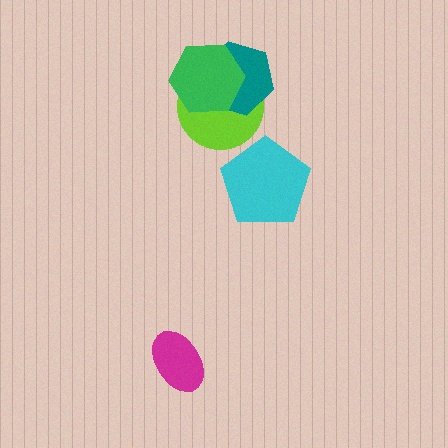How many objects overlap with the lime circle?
2 objects overlap with the lime circle.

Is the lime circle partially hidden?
Yes, it is partially covered by another shape.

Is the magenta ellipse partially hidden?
No, no other shape covers it.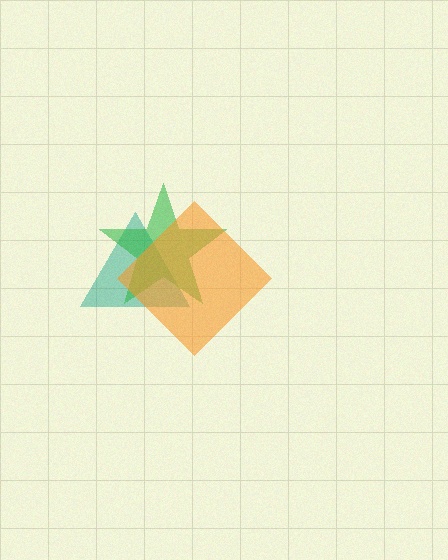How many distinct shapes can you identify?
There are 3 distinct shapes: a teal triangle, a green star, an orange diamond.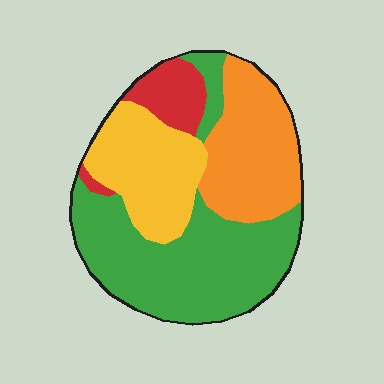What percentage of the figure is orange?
Orange covers 25% of the figure.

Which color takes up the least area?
Red, at roughly 10%.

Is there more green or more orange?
Green.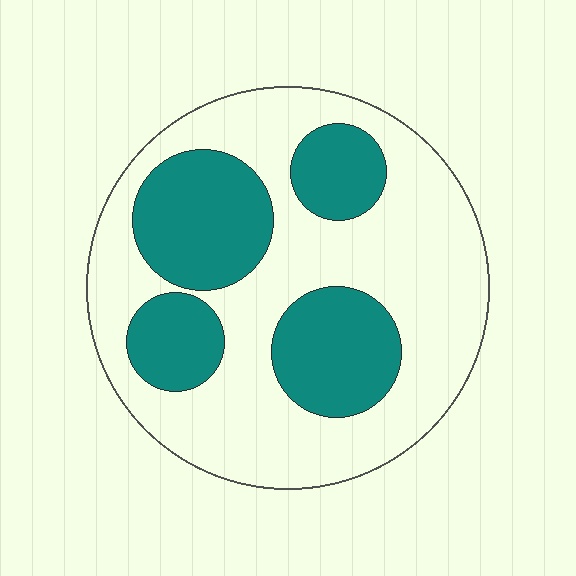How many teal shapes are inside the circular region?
4.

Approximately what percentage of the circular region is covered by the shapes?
Approximately 35%.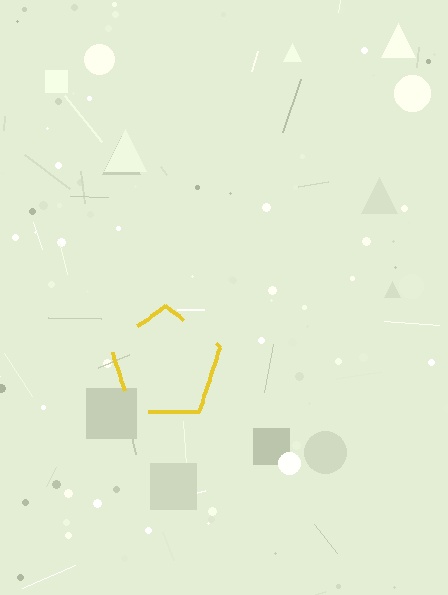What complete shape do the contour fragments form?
The contour fragments form a pentagon.